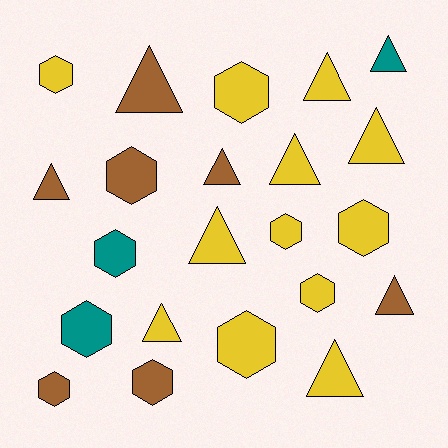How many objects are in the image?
There are 22 objects.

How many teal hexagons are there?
There are 2 teal hexagons.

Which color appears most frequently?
Yellow, with 12 objects.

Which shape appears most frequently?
Triangle, with 11 objects.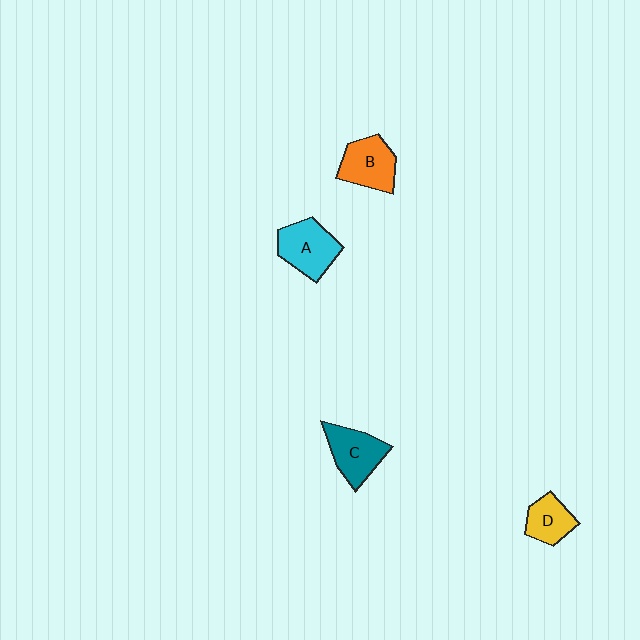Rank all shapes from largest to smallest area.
From largest to smallest: A (cyan), C (teal), B (orange), D (yellow).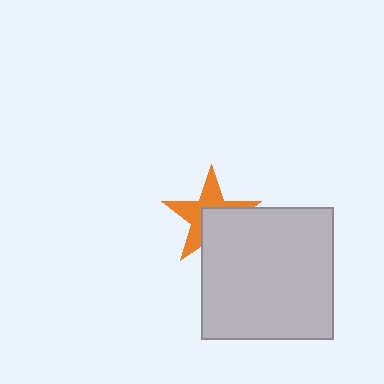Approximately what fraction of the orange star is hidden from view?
Roughly 45% of the orange star is hidden behind the light gray square.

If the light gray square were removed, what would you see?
You would see the complete orange star.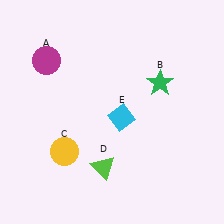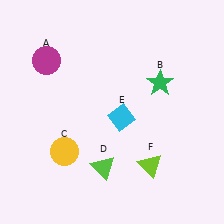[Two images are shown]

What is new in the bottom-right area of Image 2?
A lime triangle (F) was added in the bottom-right area of Image 2.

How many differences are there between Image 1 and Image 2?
There is 1 difference between the two images.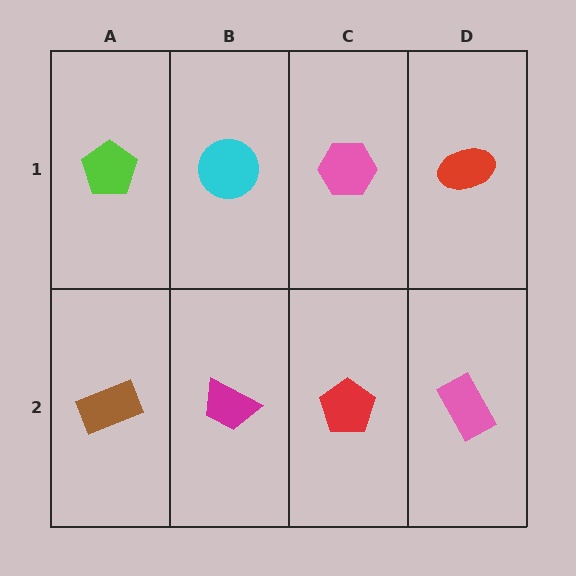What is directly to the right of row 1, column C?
A red ellipse.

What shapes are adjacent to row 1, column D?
A pink rectangle (row 2, column D), a pink hexagon (row 1, column C).